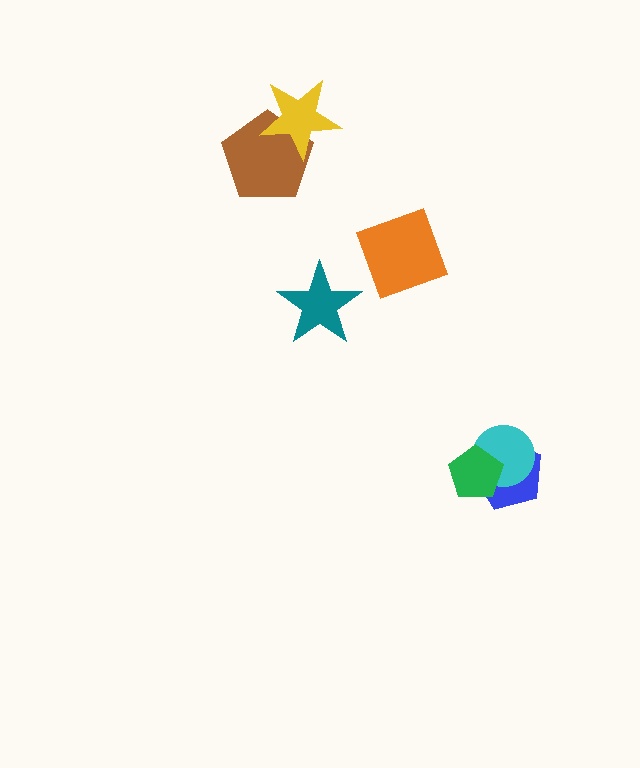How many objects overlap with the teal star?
0 objects overlap with the teal star.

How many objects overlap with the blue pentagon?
2 objects overlap with the blue pentagon.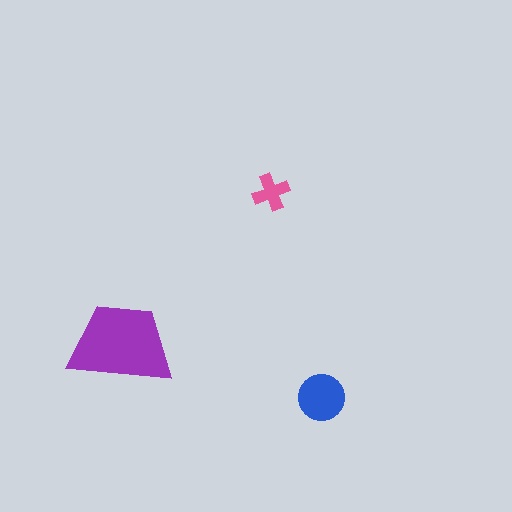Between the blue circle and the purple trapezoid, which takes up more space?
The purple trapezoid.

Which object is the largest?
The purple trapezoid.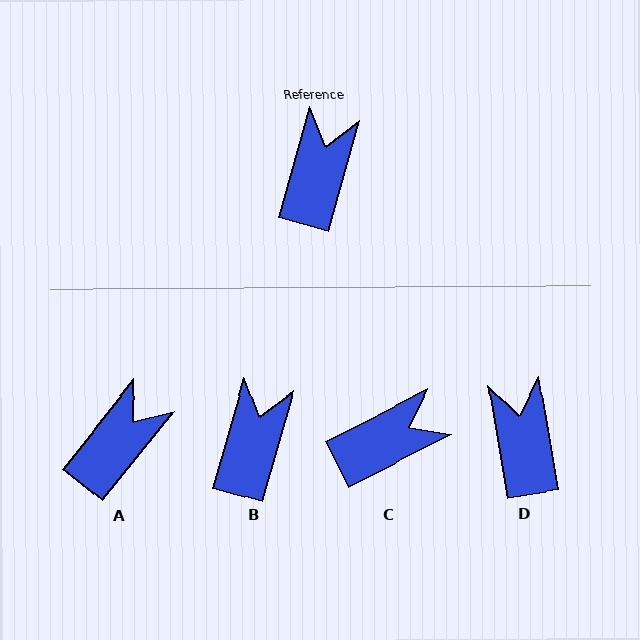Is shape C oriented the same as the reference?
No, it is off by about 47 degrees.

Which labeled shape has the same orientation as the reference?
B.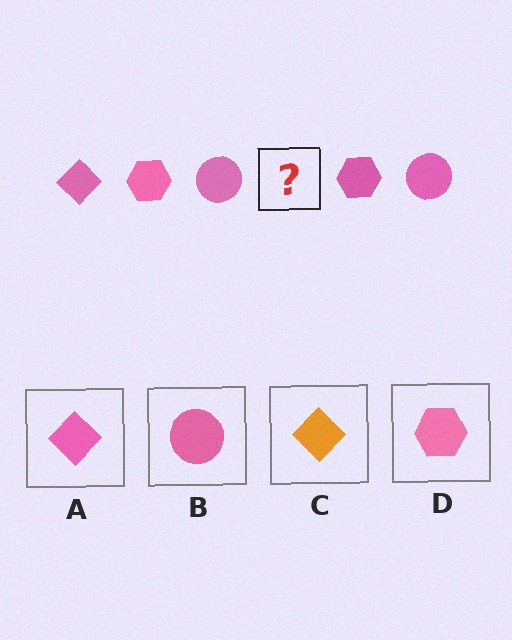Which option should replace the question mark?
Option A.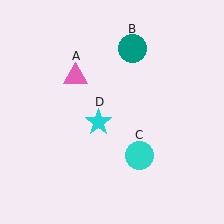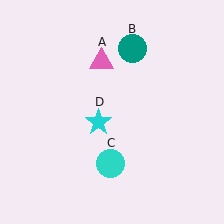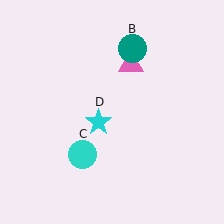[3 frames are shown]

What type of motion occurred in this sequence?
The pink triangle (object A), cyan circle (object C) rotated clockwise around the center of the scene.